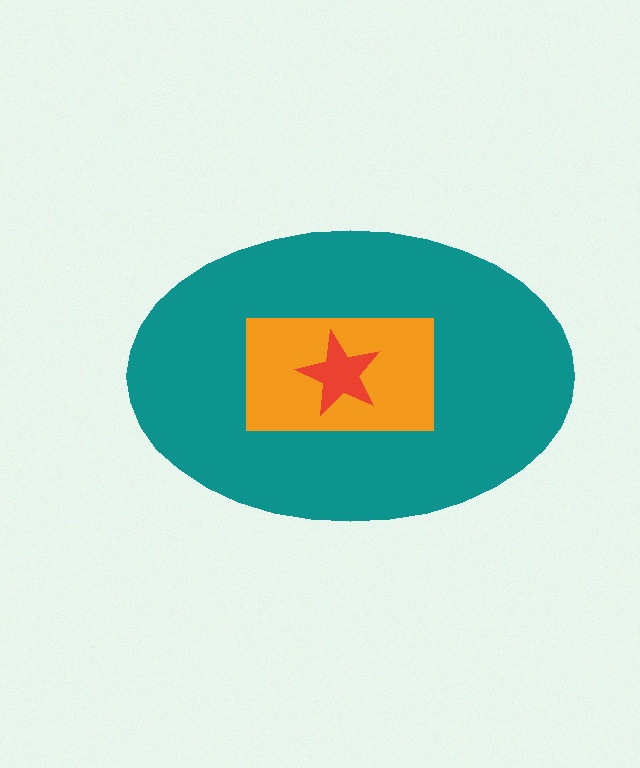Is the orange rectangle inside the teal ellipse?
Yes.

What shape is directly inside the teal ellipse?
The orange rectangle.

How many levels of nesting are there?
3.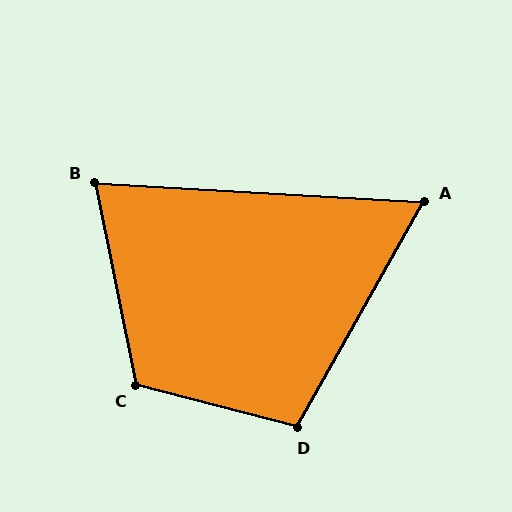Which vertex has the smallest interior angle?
A, at approximately 64 degrees.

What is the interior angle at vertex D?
Approximately 104 degrees (obtuse).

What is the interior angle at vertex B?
Approximately 76 degrees (acute).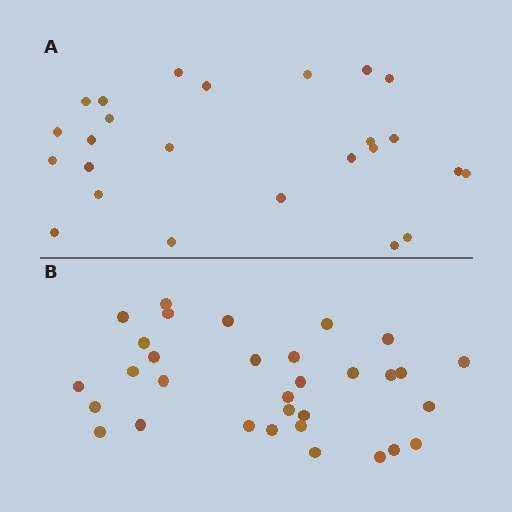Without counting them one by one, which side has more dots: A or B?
Region B (the bottom region) has more dots.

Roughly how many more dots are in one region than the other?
Region B has roughly 8 or so more dots than region A.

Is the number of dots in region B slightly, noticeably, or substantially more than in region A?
Region B has noticeably more, but not dramatically so. The ratio is roughly 1.3 to 1.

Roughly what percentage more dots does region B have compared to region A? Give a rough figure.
About 30% more.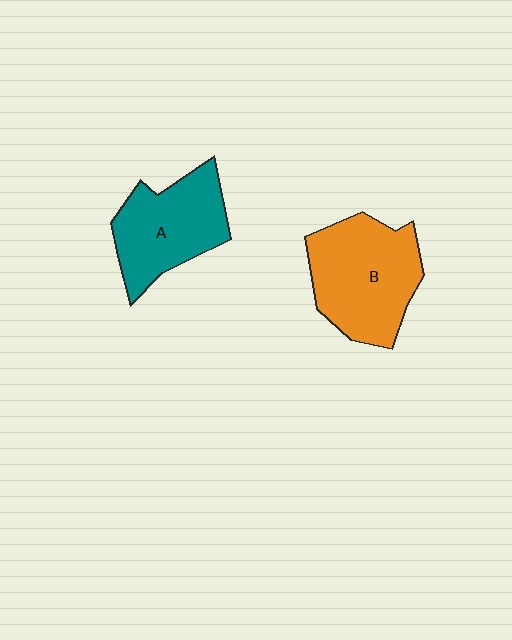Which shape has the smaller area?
Shape A (teal).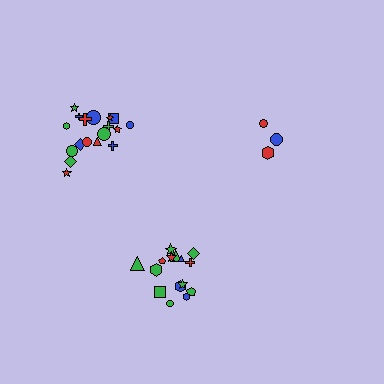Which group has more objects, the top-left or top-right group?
The top-left group.